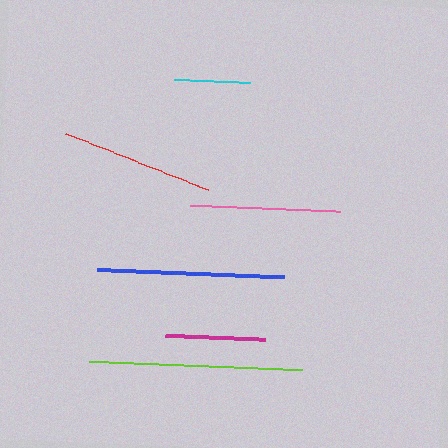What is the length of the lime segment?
The lime segment is approximately 213 pixels long.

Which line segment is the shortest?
The cyan line is the shortest at approximately 76 pixels.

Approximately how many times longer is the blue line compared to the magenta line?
The blue line is approximately 1.9 times the length of the magenta line.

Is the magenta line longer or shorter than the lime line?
The lime line is longer than the magenta line.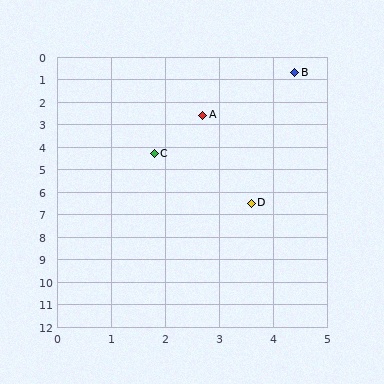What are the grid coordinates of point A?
Point A is at approximately (2.7, 2.6).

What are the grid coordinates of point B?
Point B is at approximately (4.4, 0.7).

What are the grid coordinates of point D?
Point D is at approximately (3.6, 6.5).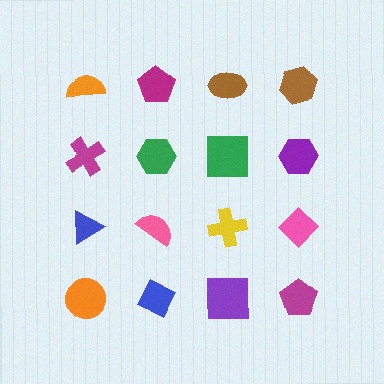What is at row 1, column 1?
An orange semicircle.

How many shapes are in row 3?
4 shapes.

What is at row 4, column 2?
A blue diamond.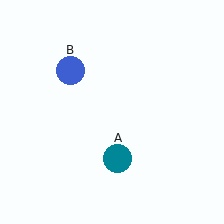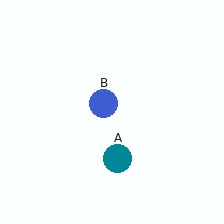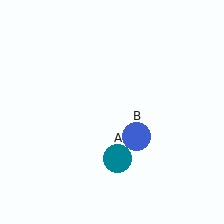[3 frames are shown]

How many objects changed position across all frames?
1 object changed position: blue circle (object B).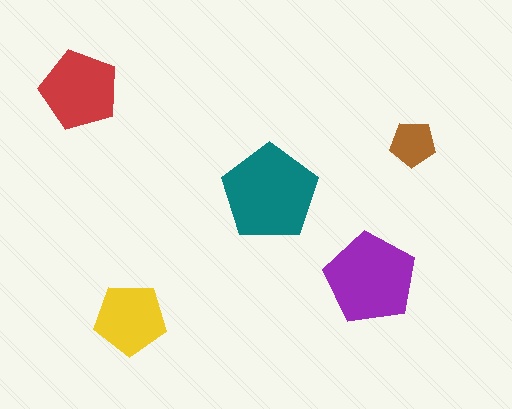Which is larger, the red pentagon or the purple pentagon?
The purple one.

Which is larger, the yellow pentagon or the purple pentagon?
The purple one.